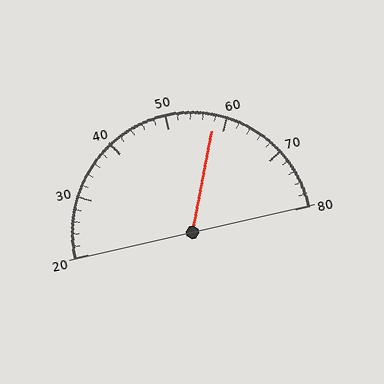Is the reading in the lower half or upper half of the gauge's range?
The reading is in the upper half of the range (20 to 80).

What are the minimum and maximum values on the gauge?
The gauge ranges from 20 to 80.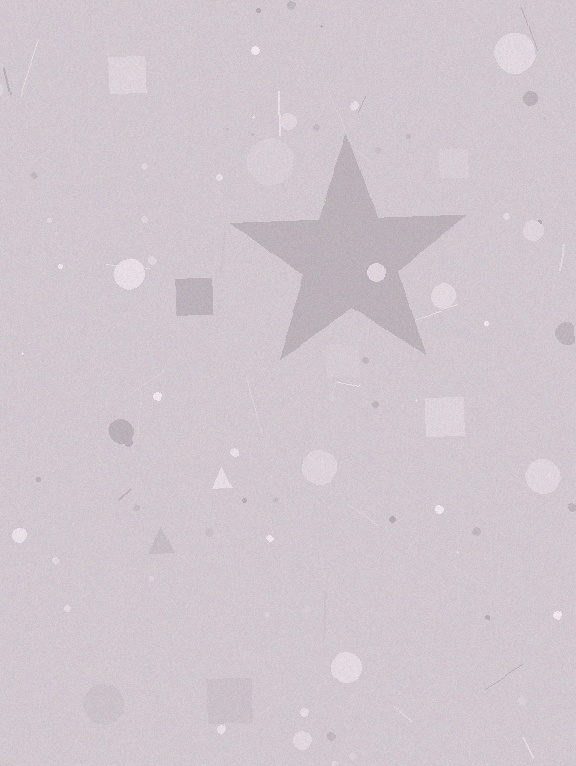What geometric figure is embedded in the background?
A star is embedded in the background.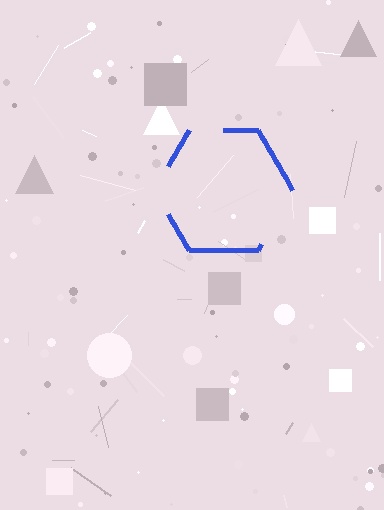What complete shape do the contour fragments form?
The contour fragments form a hexagon.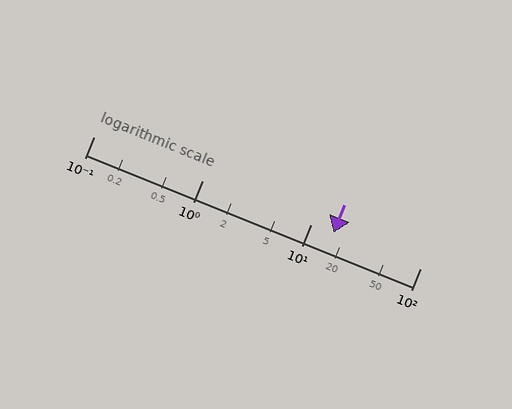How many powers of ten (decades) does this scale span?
The scale spans 3 decades, from 0.1 to 100.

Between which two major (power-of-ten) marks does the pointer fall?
The pointer is between 10 and 100.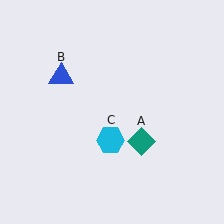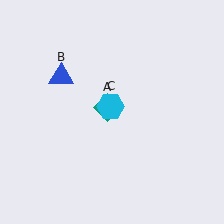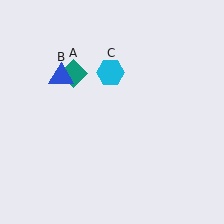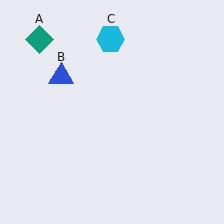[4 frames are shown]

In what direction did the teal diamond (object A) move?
The teal diamond (object A) moved up and to the left.